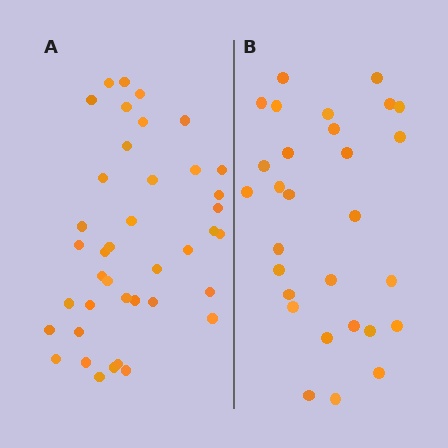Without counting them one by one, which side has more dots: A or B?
Region A (the left region) has more dots.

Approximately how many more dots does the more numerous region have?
Region A has roughly 12 or so more dots than region B.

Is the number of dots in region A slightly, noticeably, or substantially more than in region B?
Region A has noticeably more, but not dramatically so. The ratio is roughly 1.4 to 1.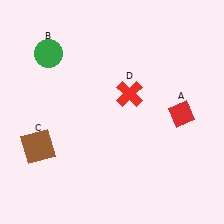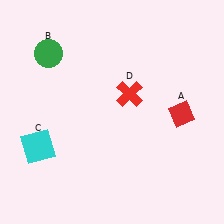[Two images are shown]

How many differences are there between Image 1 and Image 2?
There is 1 difference between the two images.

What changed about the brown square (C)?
In Image 1, C is brown. In Image 2, it changed to cyan.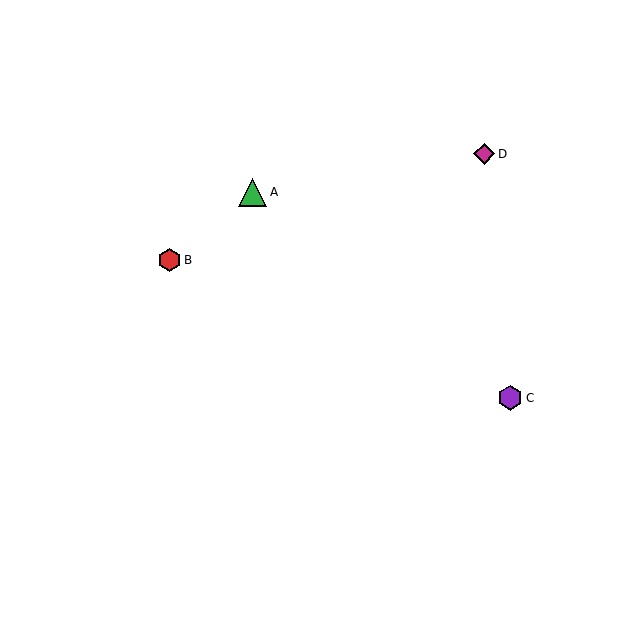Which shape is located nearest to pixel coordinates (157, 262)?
The red hexagon (labeled B) at (169, 260) is nearest to that location.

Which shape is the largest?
The green triangle (labeled A) is the largest.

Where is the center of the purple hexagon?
The center of the purple hexagon is at (510, 398).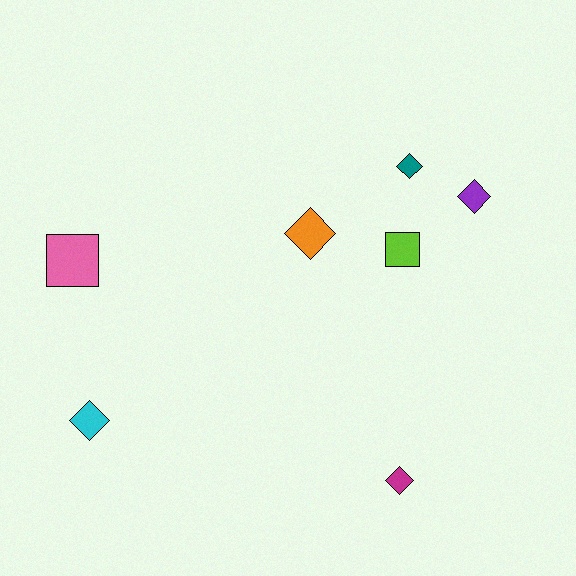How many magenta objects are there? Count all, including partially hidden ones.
There is 1 magenta object.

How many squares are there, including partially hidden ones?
There are 2 squares.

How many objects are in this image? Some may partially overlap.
There are 7 objects.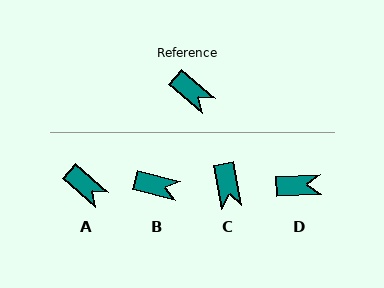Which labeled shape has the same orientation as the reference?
A.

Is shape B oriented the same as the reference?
No, it is off by about 27 degrees.